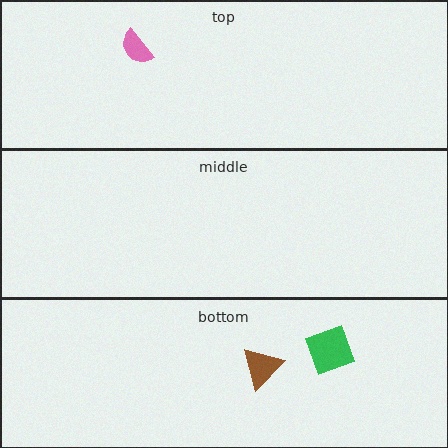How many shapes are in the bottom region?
2.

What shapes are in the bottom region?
The brown triangle, the green square.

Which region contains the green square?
The bottom region.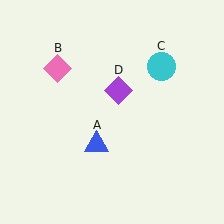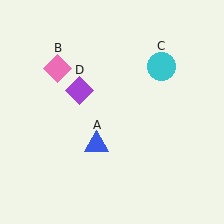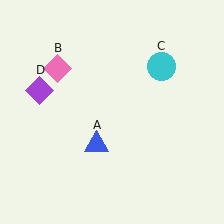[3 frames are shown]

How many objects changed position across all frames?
1 object changed position: purple diamond (object D).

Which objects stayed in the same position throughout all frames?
Blue triangle (object A) and pink diamond (object B) and cyan circle (object C) remained stationary.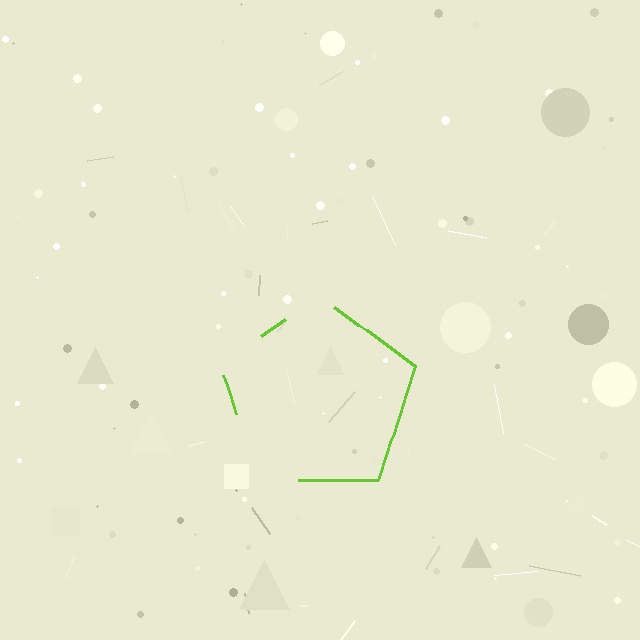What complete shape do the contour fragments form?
The contour fragments form a pentagon.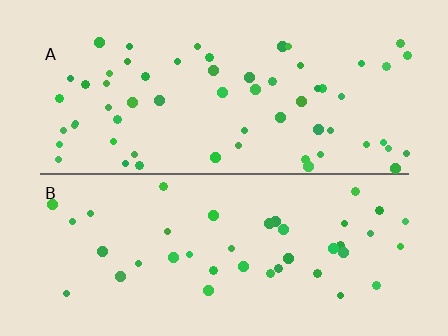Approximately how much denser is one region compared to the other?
Approximately 1.5× — region A over region B.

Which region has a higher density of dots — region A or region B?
A (the top).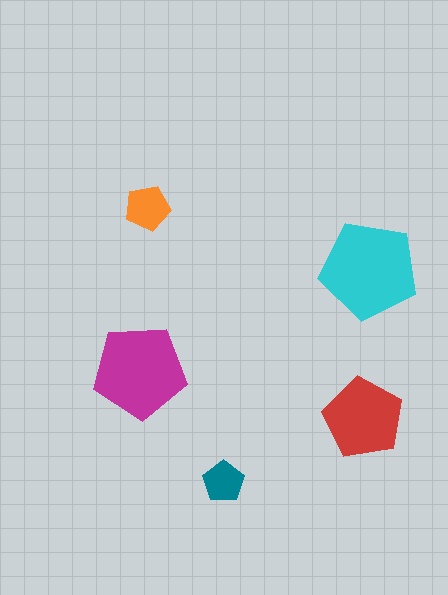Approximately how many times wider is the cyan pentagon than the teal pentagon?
About 2.5 times wider.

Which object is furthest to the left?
The magenta pentagon is leftmost.